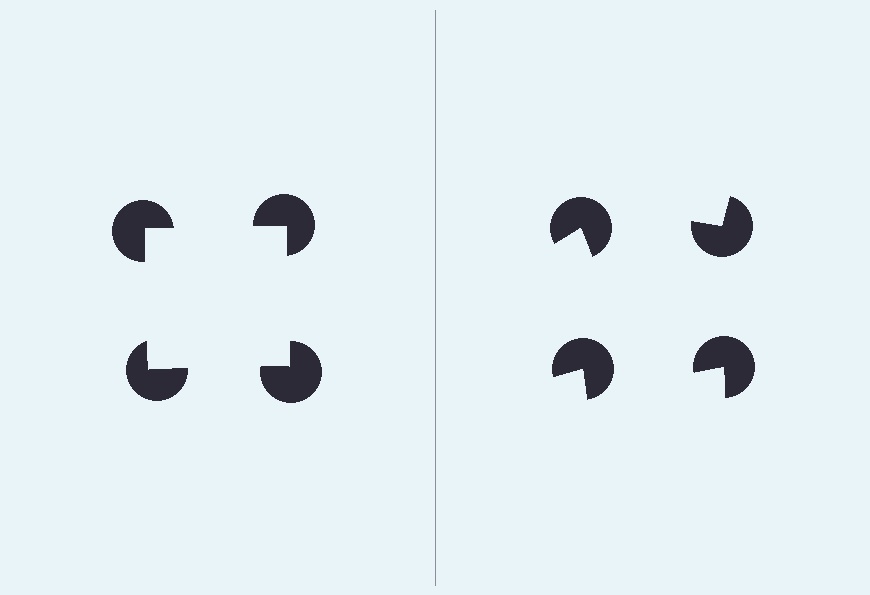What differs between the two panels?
The pac-man discs are positioned identically on both sides; only the wedge orientations differ. On the left they align to a square; on the right they are misaligned.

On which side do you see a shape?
An illusory square appears on the left side. On the right side the wedge cuts are rotated, so no coherent shape forms.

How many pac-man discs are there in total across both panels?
8 — 4 on each side.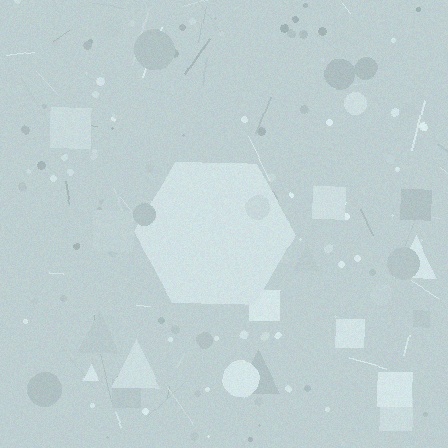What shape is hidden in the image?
A hexagon is hidden in the image.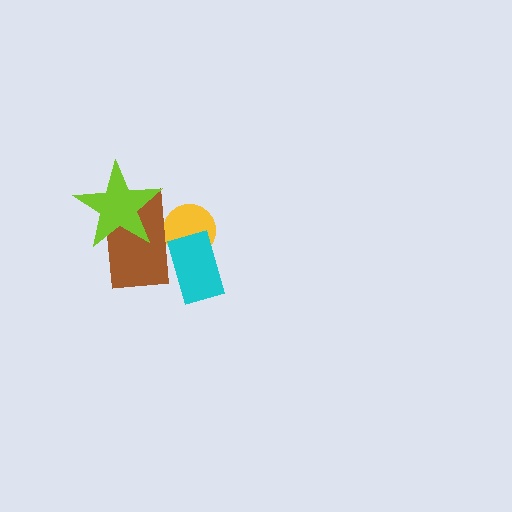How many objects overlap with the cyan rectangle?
2 objects overlap with the cyan rectangle.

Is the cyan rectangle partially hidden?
No, no other shape covers it.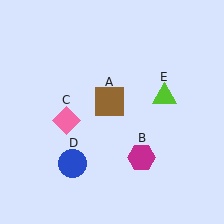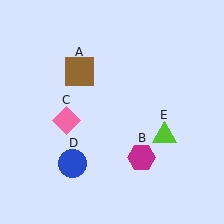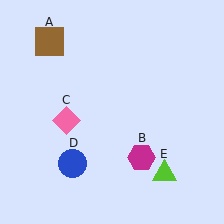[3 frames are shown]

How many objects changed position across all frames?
2 objects changed position: brown square (object A), lime triangle (object E).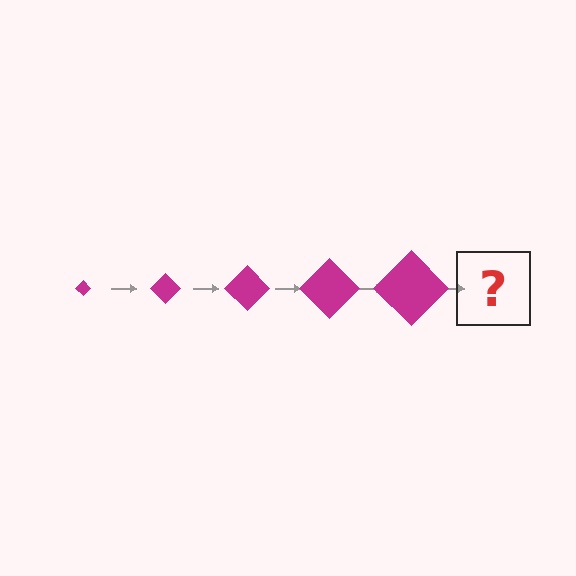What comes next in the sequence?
The next element should be a magenta diamond, larger than the previous one.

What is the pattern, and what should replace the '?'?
The pattern is that the diamond gets progressively larger each step. The '?' should be a magenta diamond, larger than the previous one.